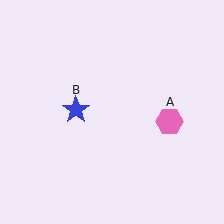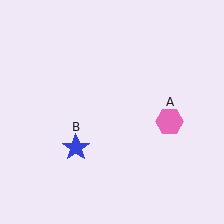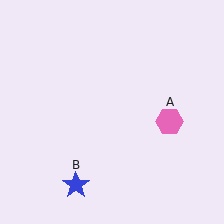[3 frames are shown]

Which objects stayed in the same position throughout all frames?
Pink hexagon (object A) remained stationary.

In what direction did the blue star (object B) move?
The blue star (object B) moved down.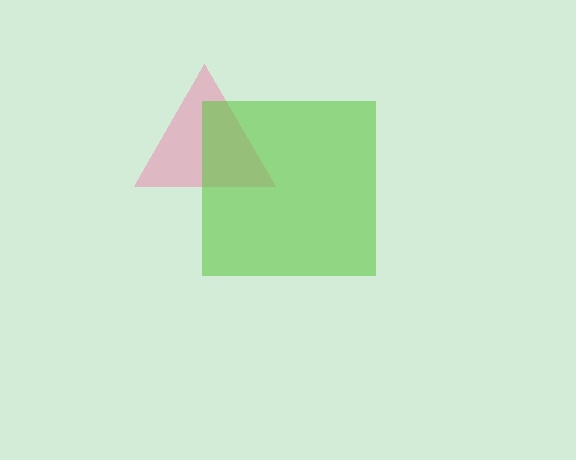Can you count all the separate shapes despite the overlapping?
Yes, there are 2 separate shapes.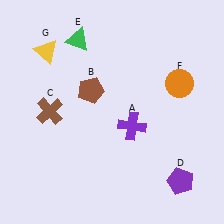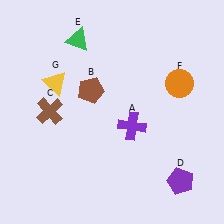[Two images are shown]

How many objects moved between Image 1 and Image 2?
1 object moved between the two images.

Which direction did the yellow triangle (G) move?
The yellow triangle (G) moved down.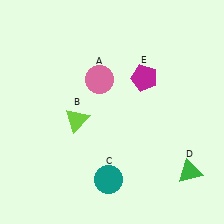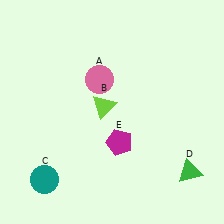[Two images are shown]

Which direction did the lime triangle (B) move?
The lime triangle (B) moved right.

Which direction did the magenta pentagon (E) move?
The magenta pentagon (E) moved down.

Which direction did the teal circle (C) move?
The teal circle (C) moved left.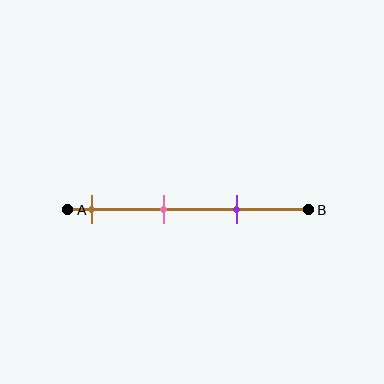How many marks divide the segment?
There are 3 marks dividing the segment.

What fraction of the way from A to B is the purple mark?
The purple mark is approximately 70% (0.7) of the way from A to B.